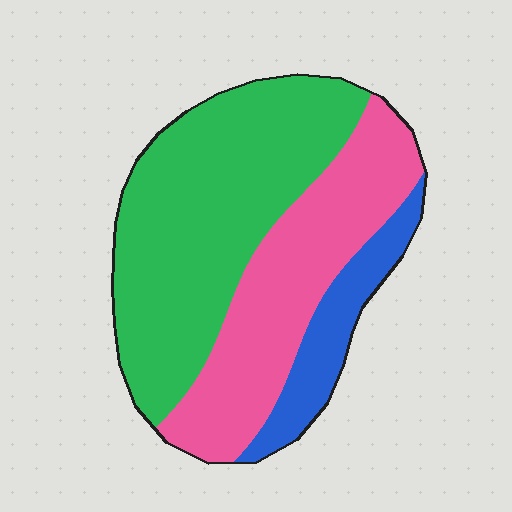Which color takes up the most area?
Green, at roughly 50%.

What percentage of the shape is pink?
Pink covers 35% of the shape.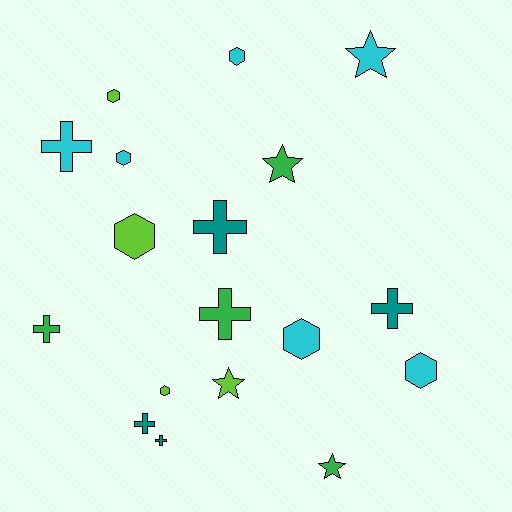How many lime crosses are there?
There are no lime crosses.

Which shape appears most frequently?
Cross, with 7 objects.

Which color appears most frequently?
Cyan, with 6 objects.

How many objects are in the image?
There are 18 objects.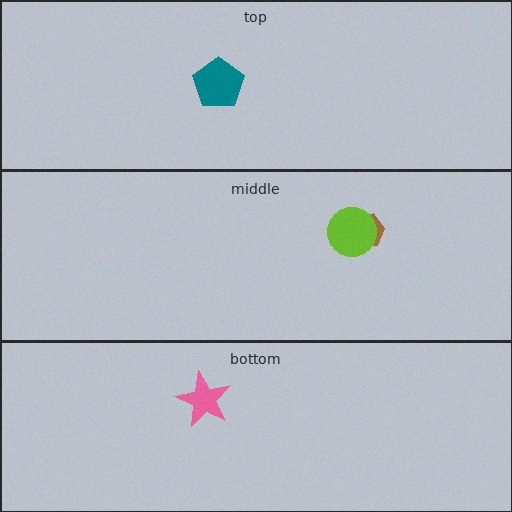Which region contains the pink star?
The bottom region.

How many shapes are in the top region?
1.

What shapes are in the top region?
The teal pentagon.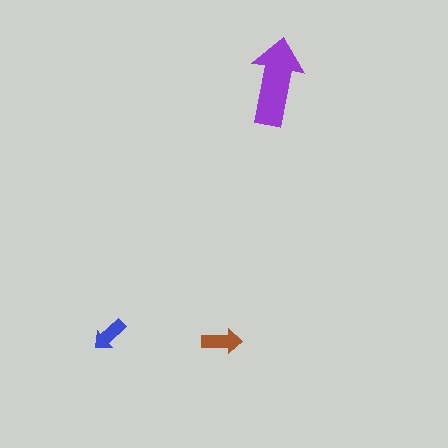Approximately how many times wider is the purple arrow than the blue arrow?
About 2.5 times wider.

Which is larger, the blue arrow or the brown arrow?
The brown one.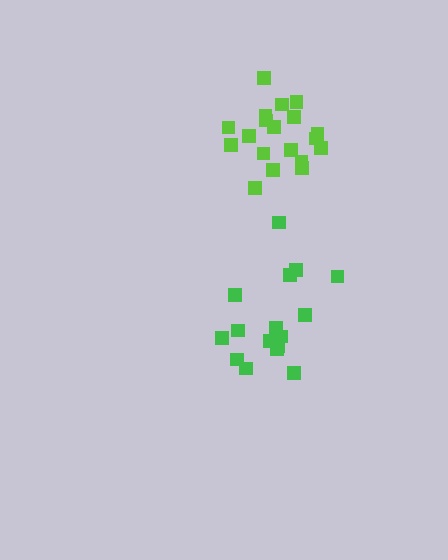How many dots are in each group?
Group 1: 19 dots, Group 2: 16 dots (35 total).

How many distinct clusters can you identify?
There are 2 distinct clusters.